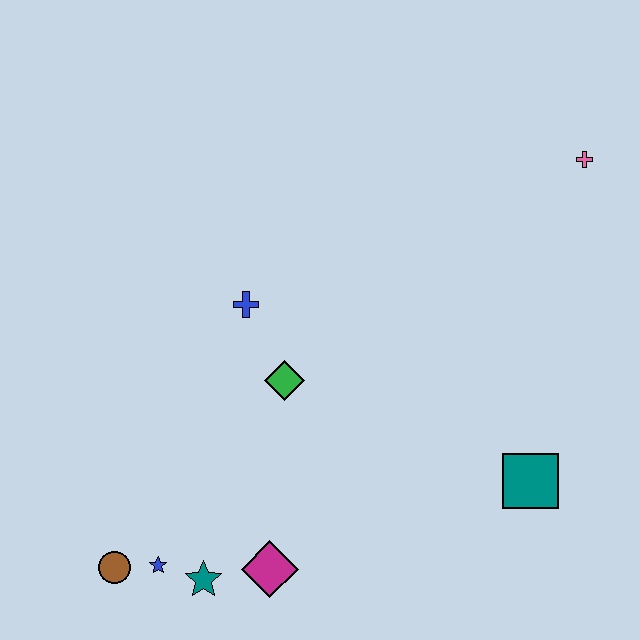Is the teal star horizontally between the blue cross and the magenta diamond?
No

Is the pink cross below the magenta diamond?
No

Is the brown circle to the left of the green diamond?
Yes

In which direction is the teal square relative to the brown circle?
The teal square is to the right of the brown circle.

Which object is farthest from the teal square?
The brown circle is farthest from the teal square.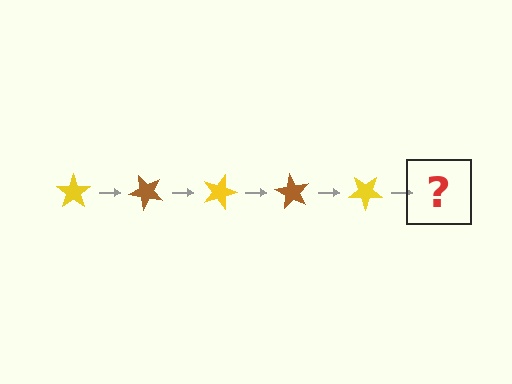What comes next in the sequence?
The next element should be a brown star, rotated 225 degrees from the start.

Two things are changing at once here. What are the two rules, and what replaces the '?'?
The two rules are that it rotates 45 degrees each step and the color cycles through yellow and brown. The '?' should be a brown star, rotated 225 degrees from the start.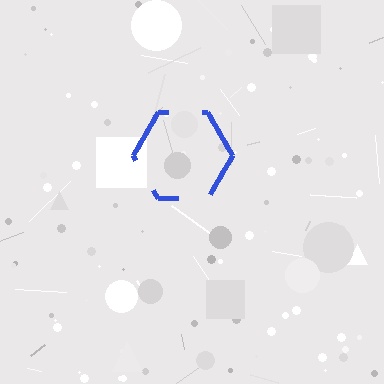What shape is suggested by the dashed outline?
The dashed outline suggests a hexagon.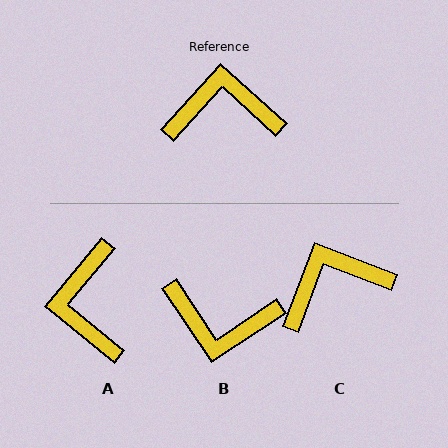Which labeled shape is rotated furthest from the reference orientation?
B, about 166 degrees away.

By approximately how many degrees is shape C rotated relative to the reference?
Approximately 21 degrees counter-clockwise.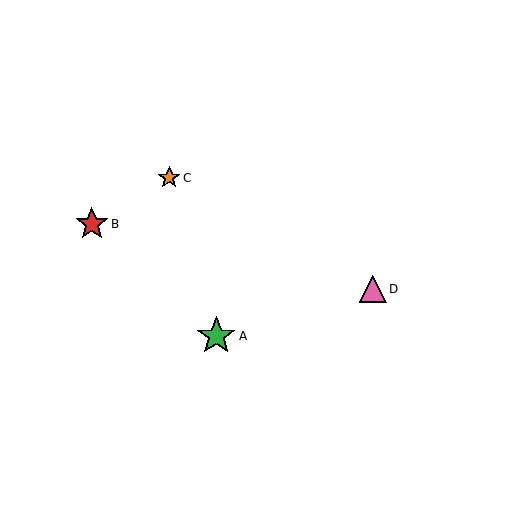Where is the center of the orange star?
The center of the orange star is at (169, 178).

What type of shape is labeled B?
Shape B is a red star.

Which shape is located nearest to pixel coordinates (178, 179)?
The orange star (labeled C) at (169, 178) is nearest to that location.